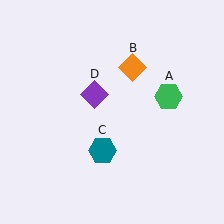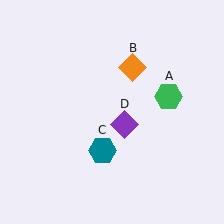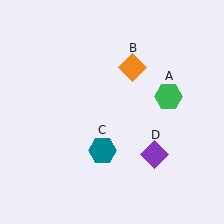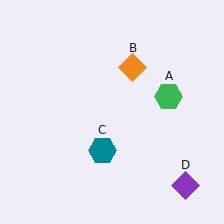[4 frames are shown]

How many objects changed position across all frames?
1 object changed position: purple diamond (object D).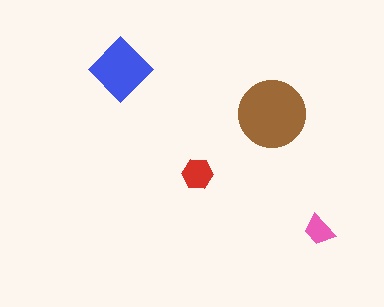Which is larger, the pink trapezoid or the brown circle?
The brown circle.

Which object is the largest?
The brown circle.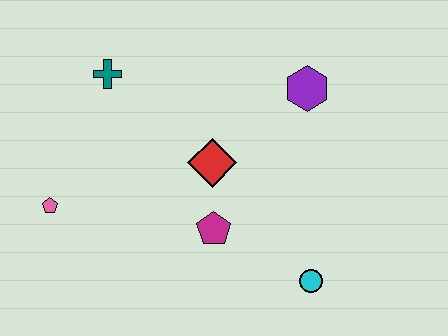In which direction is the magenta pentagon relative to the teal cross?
The magenta pentagon is below the teal cross.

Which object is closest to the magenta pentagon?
The red diamond is closest to the magenta pentagon.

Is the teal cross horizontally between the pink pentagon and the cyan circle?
Yes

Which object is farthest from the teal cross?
The cyan circle is farthest from the teal cross.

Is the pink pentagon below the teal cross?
Yes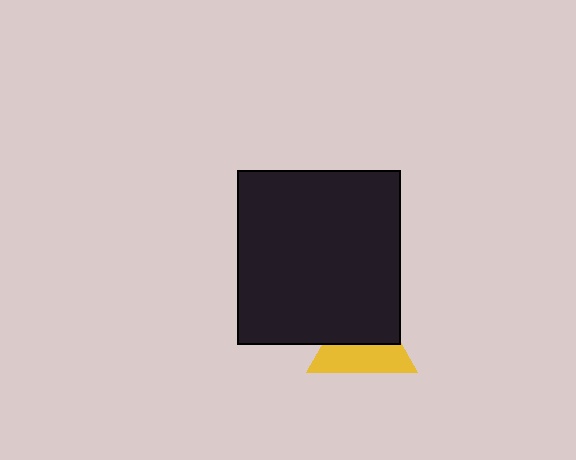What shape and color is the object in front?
The object in front is a black rectangle.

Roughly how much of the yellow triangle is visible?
About half of it is visible (roughly 49%).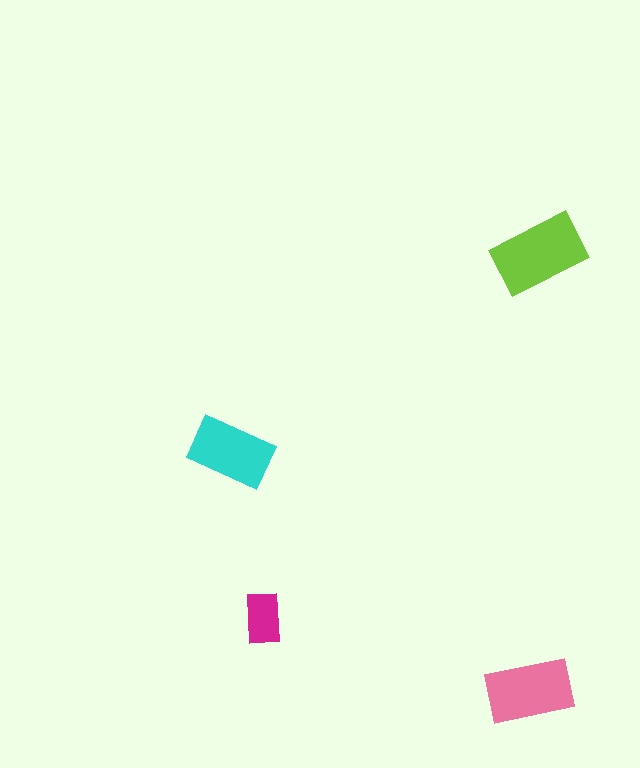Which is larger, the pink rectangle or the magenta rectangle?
The pink one.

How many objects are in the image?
There are 4 objects in the image.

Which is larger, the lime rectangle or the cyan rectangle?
The lime one.